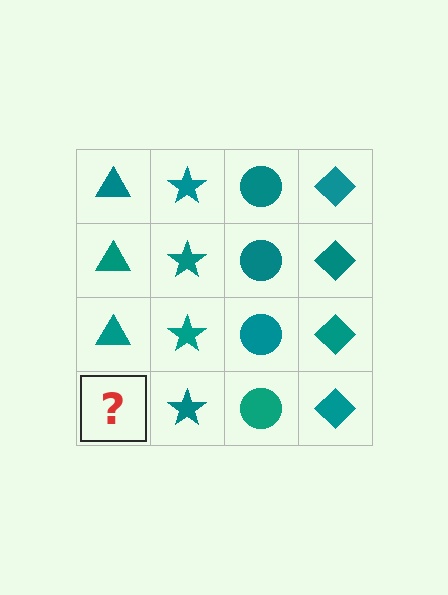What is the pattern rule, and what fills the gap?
The rule is that each column has a consistent shape. The gap should be filled with a teal triangle.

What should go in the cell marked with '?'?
The missing cell should contain a teal triangle.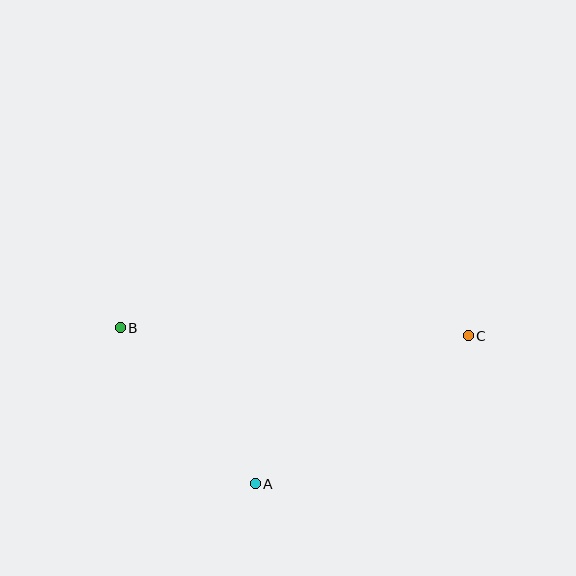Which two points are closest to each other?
Points A and B are closest to each other.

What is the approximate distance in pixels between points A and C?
The distance between A and C is approximately 260 pixels.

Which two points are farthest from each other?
Points B and C are farthest from each other.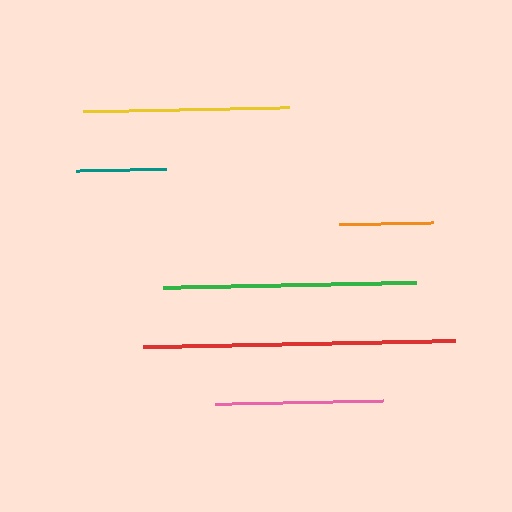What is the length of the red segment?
The red segment is approximately 313 pixels long.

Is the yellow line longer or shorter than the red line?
The red line is longer than the yellow line.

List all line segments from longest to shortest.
From longest to shortest: red, green, yellow, pink, orange, teal.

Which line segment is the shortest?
The teal line is the shortest at approximately 90 pixels.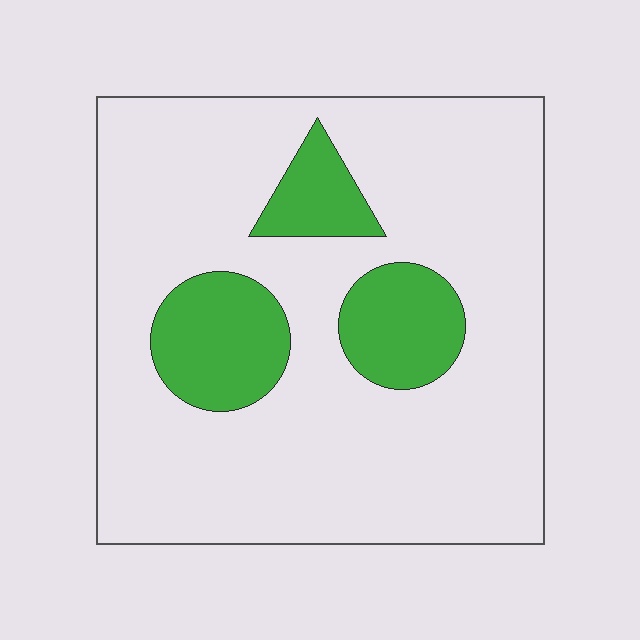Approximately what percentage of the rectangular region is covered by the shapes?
Approximately 20%.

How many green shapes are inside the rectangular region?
3.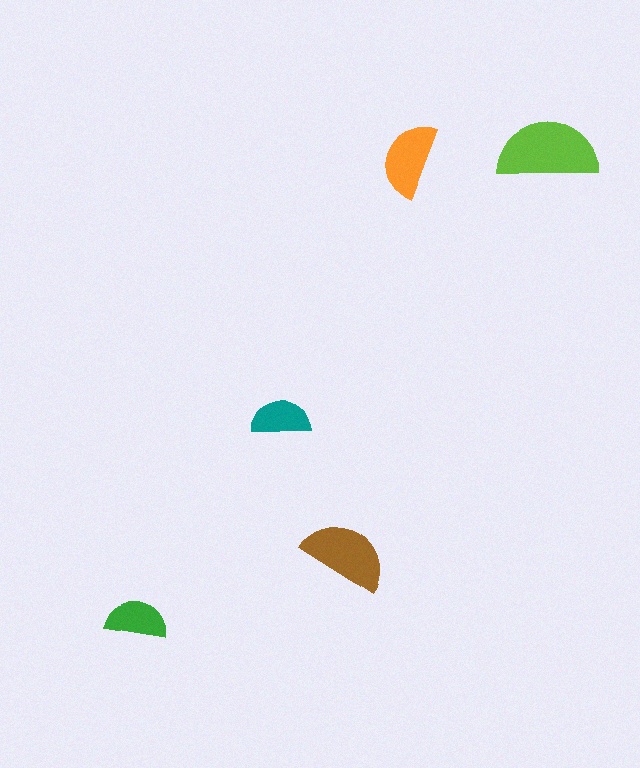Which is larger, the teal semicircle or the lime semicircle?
The lime one.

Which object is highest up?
The lime semicircle is topmost.